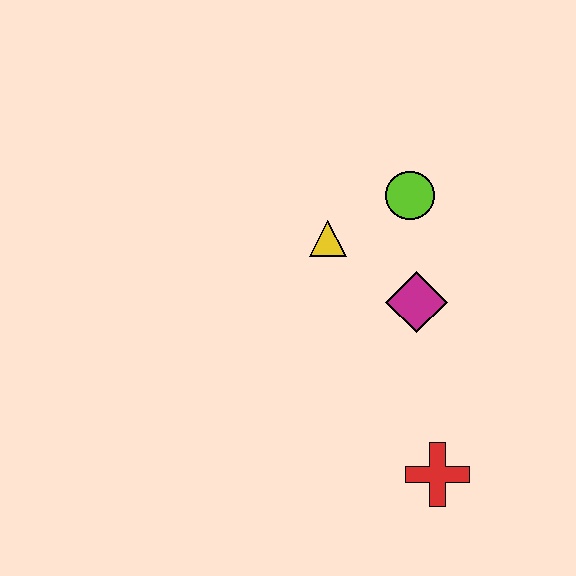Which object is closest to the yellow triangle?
The lime circle is closest to the yellow triangle.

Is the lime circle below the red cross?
No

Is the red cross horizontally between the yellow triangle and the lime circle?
No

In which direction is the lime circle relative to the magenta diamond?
The lime circle is above the magenta diamond.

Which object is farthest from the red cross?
The lime circle is farthest from the red cross.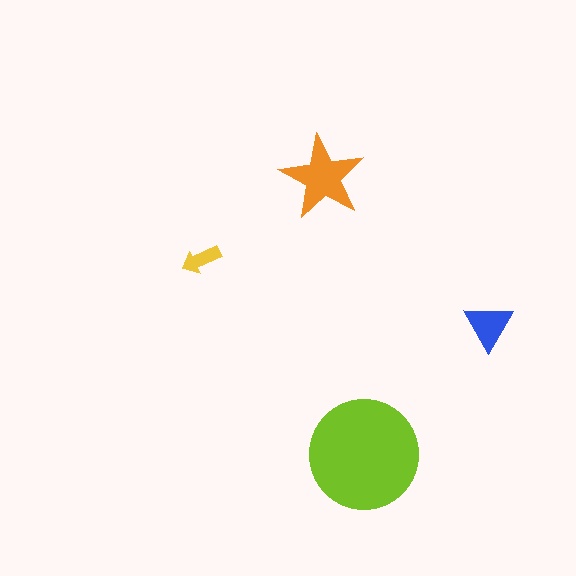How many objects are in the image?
There are 4 objects in the image.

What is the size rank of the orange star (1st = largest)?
2nd.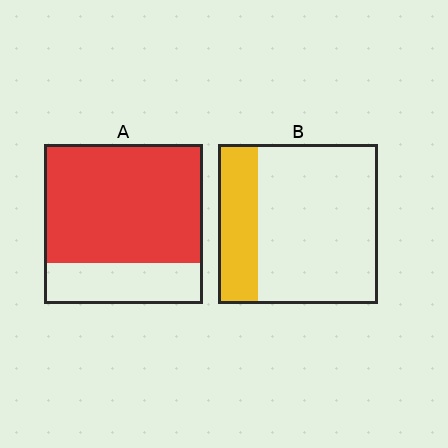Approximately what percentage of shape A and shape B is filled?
A is approximately 75% and B is approximately 25%.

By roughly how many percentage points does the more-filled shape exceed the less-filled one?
By roughly 50 percentage points (A over B).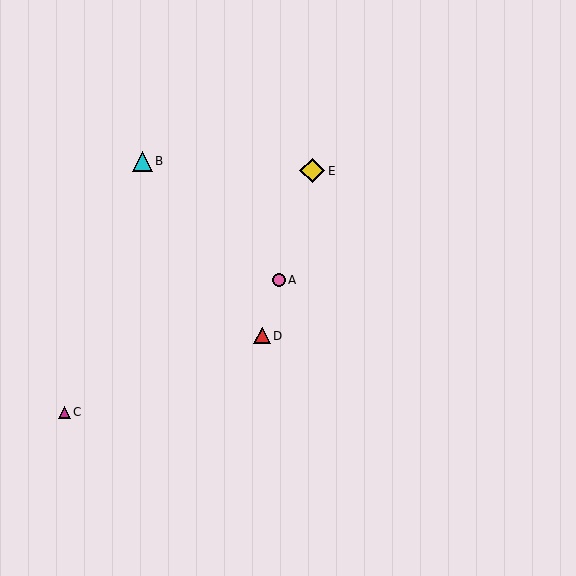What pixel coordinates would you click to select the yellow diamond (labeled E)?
Click at (312, 171) to select the yellow diamond E.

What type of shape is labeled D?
Shape D is a red triangle.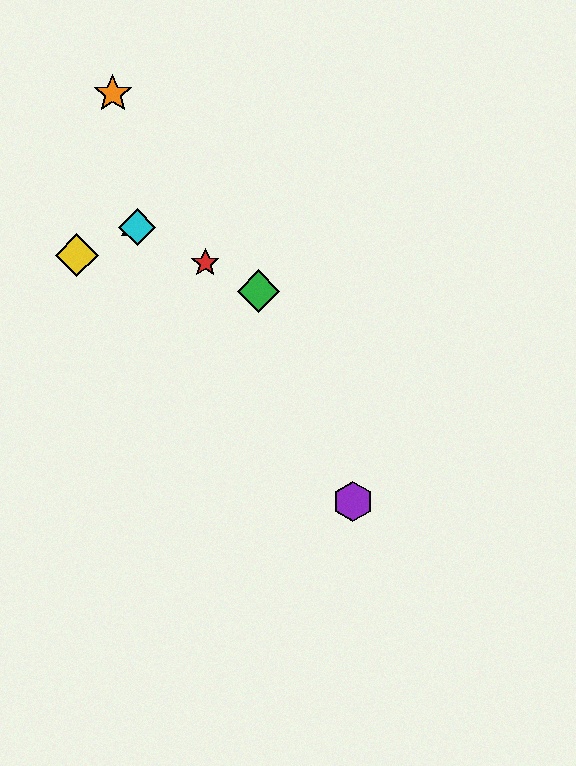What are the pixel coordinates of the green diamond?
The green diamond is at (259, 291).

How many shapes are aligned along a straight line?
4 shapes (the red star, the blue triangle, the green diamond, the cyan diamond) are aligned along a straight line.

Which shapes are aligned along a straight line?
The red star, the blue triangle, the green diamond, the cyan diamond are aligned along a straight line.